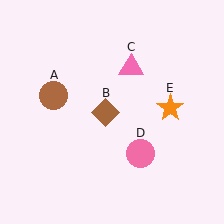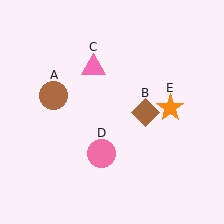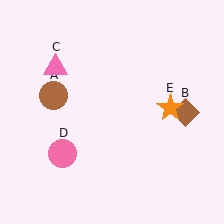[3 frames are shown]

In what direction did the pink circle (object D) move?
The pink circle (object D) moved left.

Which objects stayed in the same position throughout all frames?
Brown circle (object A) and orange star (object E) remained stationary.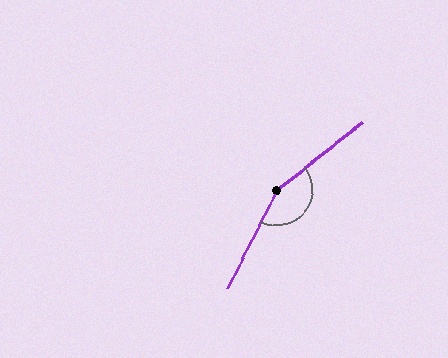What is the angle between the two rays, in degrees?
Approximately 155 degrees.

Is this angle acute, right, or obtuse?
It is obtuse.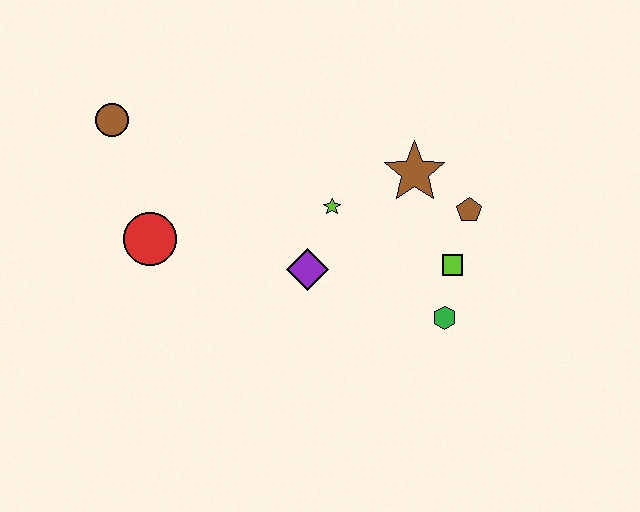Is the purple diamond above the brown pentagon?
No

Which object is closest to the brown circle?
The red circle is closest to the brown circle.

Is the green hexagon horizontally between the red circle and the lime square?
Yes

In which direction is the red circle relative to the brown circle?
The red circle is below the brown circle.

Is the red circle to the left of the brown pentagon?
Yes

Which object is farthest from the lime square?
The brown circle is farthest from the lime square.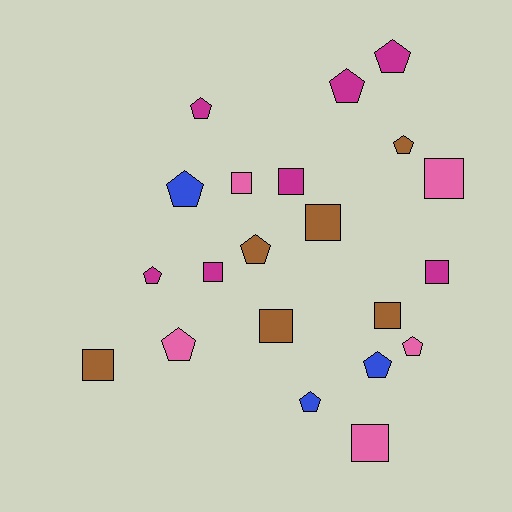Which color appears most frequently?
Magenta, with 7 objects.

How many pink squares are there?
There are 3 pink squares.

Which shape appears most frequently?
Pentagon, with 11 objects.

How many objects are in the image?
There are 21 objects.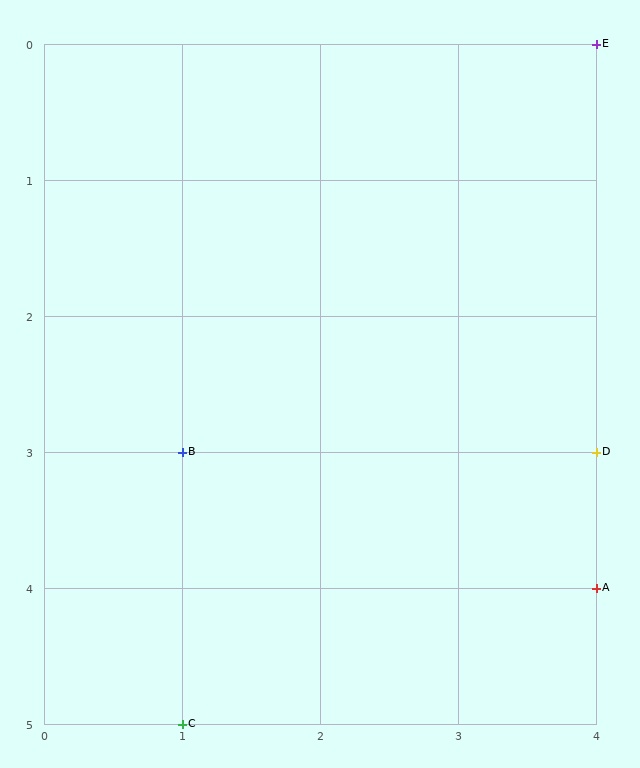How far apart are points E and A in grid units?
Points E and A are 4 rows apart.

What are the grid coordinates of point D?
Point D is at grid coordinates (4, 3).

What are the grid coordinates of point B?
Point B is at grid coordinates (1, 3).